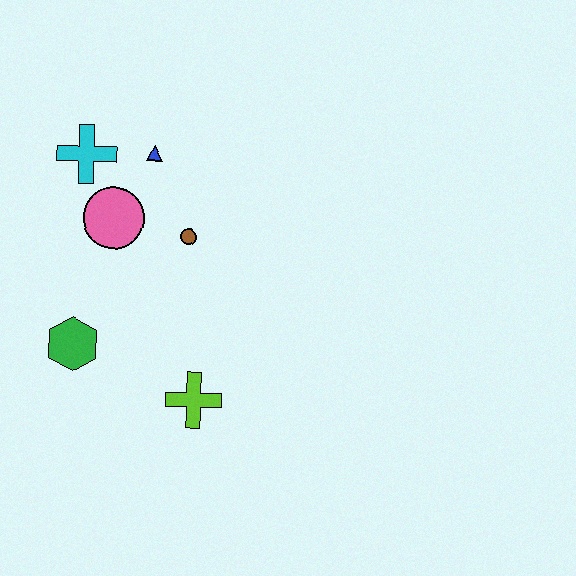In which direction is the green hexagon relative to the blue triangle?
The green hexagon is below the blue triangle.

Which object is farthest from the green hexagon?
The blue triangle is farthest from the green hexagon.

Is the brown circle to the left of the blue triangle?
No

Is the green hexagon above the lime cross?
Yes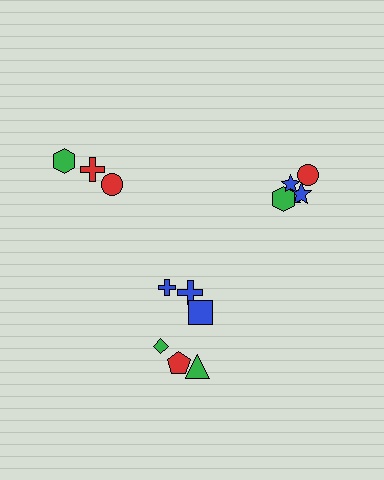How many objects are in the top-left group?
There are 3 objects.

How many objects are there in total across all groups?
There are 14 objects.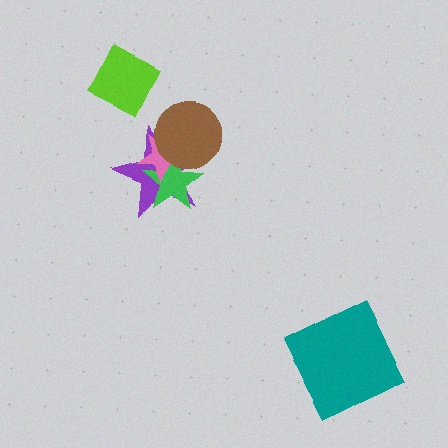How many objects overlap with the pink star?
3 objects overlap with the pink star.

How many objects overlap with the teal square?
0 objects overlap with the teal square.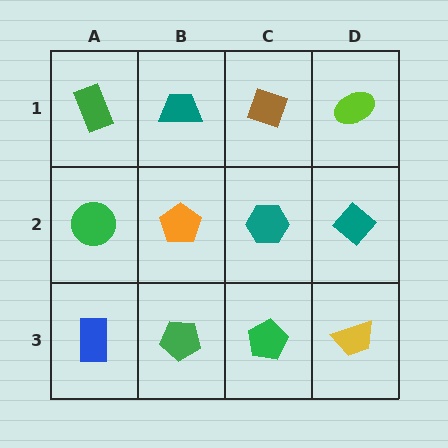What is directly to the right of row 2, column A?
An orange pentagon.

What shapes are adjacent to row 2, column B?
A teal trapezoid (row 1, column B), a green pentagon (row 3, column B), a green circle (row 2, column A), a teal hexagon (row 2, column C).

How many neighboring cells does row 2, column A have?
3.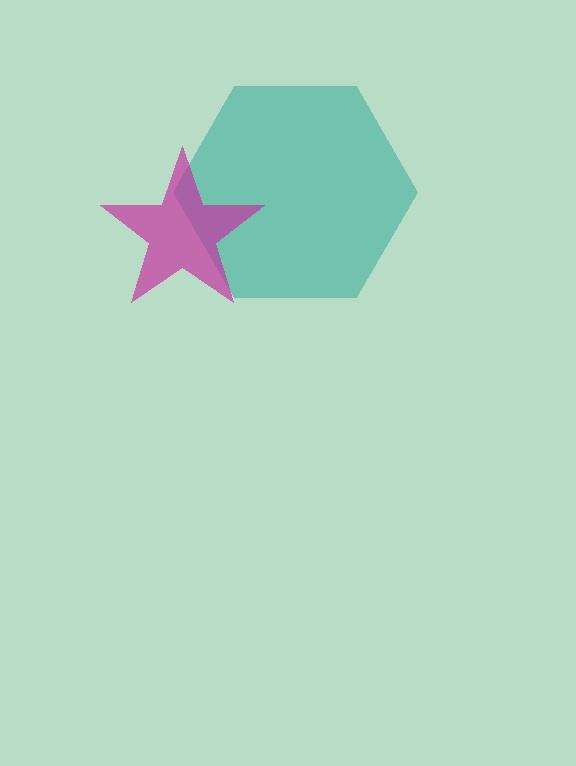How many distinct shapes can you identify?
There are 2 distinct shapes: a teal hexagon, a magenta star.